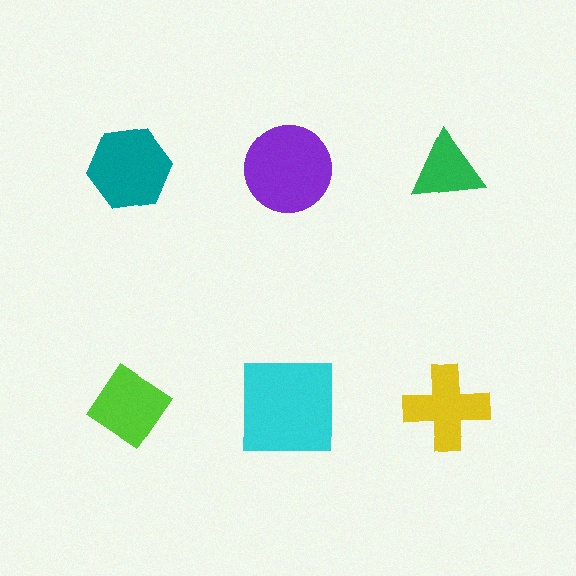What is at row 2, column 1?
A lime diamond.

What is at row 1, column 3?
A green triangle.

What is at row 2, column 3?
A yellow cross.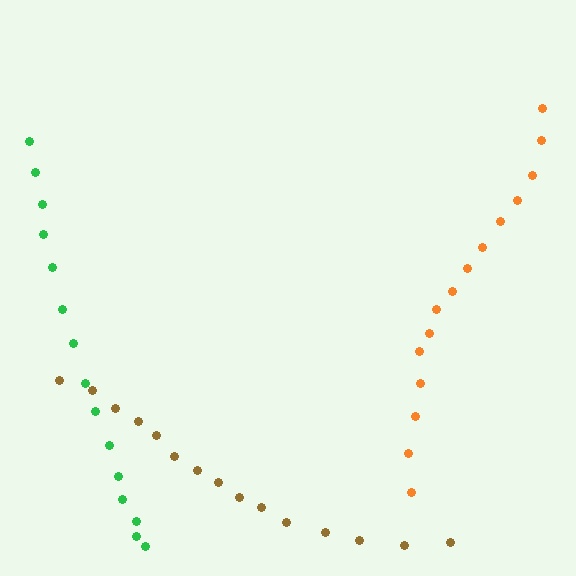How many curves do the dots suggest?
There are 3 distinct paths.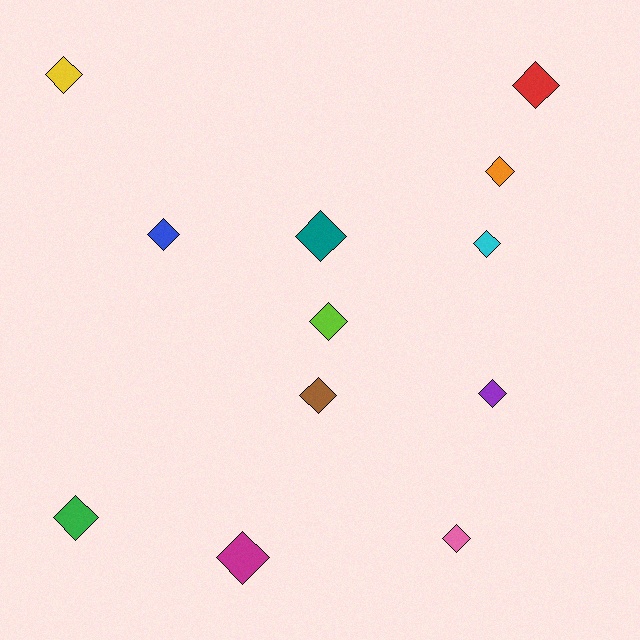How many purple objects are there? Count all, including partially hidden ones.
There is 1 purple object.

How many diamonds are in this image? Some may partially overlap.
There are 12 diamonds.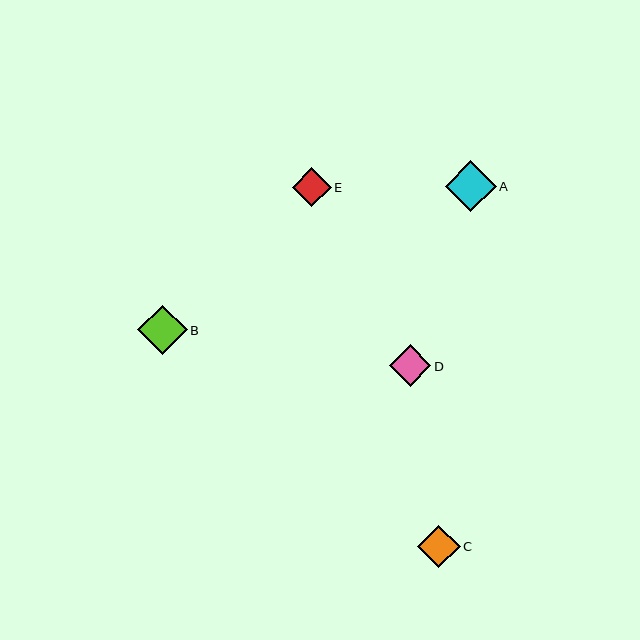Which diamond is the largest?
Diamond A is the largest with a size of approximately 51 pixels.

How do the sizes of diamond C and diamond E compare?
Diamond C and diamond E are approximately the same size.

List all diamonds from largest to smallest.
From largest to smallest: A, B, C, D, E.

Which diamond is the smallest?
Diamond E is the smallest with a size of approximately 39 pixels.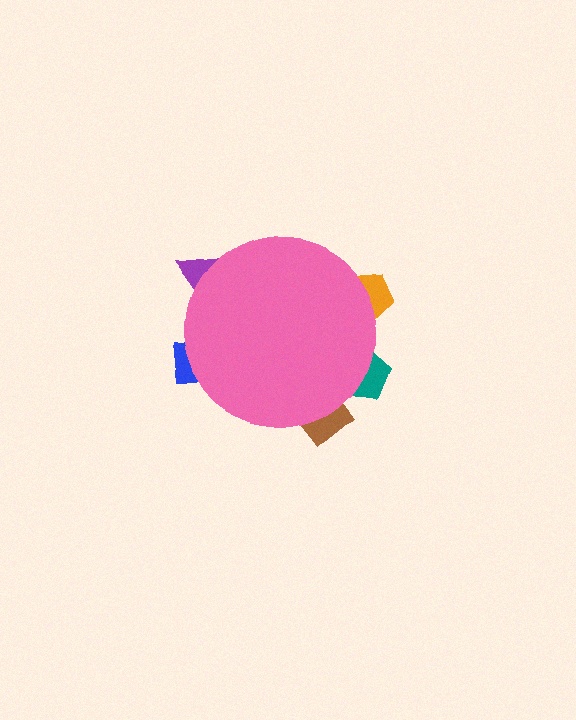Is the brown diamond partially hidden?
Yes, the brown diamond is partially hidden behind the pink circle.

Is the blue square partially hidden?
Yes, the blue square is partially hidden behind the pink circle.